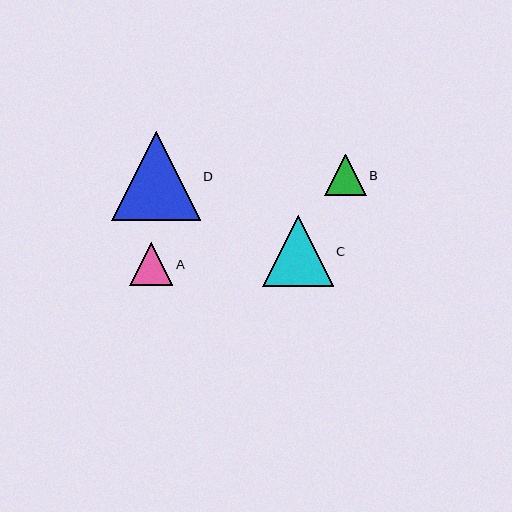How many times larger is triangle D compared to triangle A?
Triangle D is approximately 2.0 times the size of triangle A.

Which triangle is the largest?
Triangle D is the largest with a size of approximately 88 pixels.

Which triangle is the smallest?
Triangle B is the smallest with a size of approximately 41 pixels.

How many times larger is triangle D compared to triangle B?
Triangle D is approximately 2.1 times the size of triangle B.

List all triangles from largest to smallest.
From largest to smallest: D, C, A, B.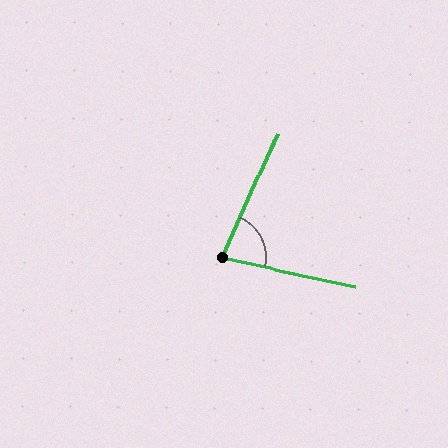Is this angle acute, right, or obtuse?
It is acute.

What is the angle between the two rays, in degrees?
Approximately 78 degrees.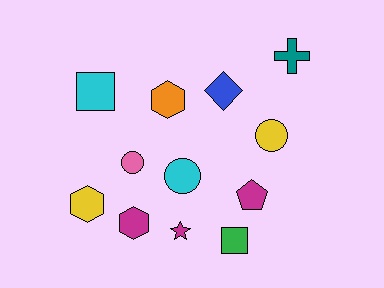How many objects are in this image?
There are 12 objects.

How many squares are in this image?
There are 2 squares.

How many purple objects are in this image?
There are no purple objects.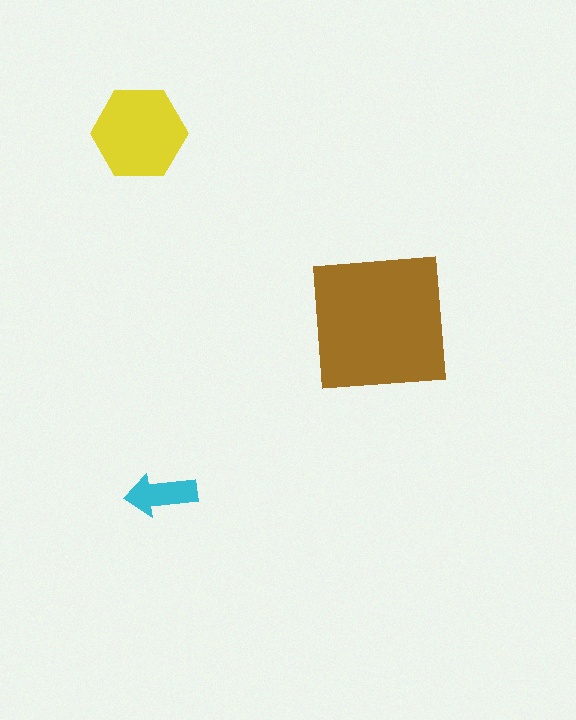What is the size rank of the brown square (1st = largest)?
1st.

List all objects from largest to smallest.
The brown square, the yellow hexagon, the cyan arrow.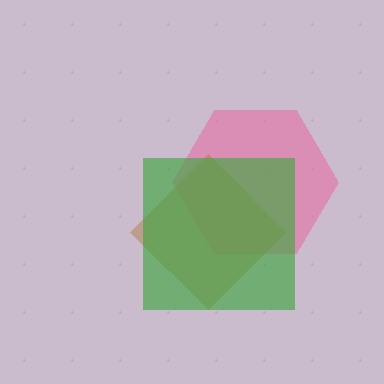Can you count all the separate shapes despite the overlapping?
Yes, there are 3 separate shapes.